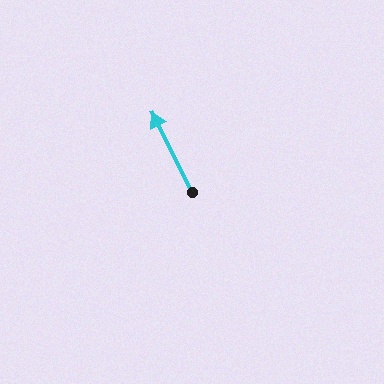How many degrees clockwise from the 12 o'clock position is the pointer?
Approximately 333 degrees.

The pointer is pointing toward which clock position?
Roughly 11 o'clock.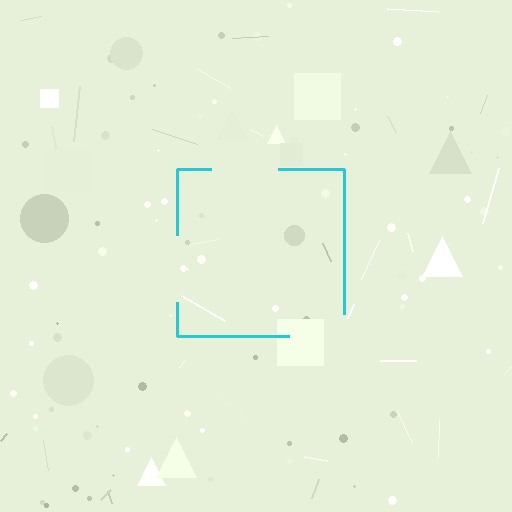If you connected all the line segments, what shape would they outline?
They would outline a square.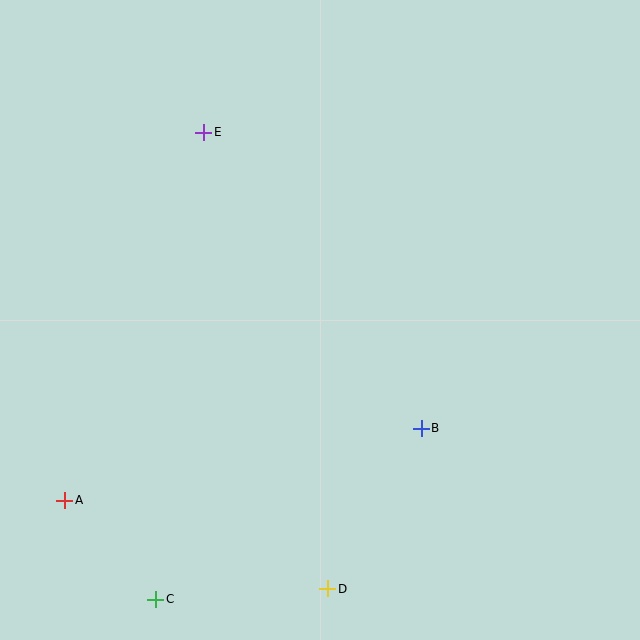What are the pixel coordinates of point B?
Point B is at (421, 428).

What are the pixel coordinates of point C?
Point C is at (156, 599).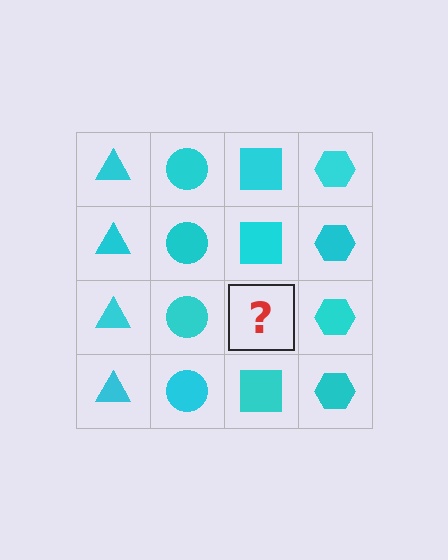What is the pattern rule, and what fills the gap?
The rule is that each column has a consistent shape. The gap should be filled with a cyan square.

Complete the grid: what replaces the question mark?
The question mark should be replaced with a cyan square.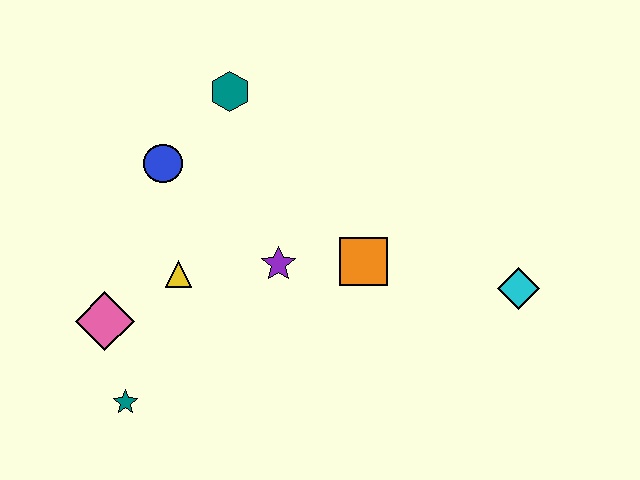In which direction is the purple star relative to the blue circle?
The purple star is to the right of the blue circle.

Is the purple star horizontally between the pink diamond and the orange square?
Yes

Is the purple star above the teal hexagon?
No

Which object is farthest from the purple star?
The cyan diamond is farthest from the purple star.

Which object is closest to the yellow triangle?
The pink diamond is closest to the yellow triangle.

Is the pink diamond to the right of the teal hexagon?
No